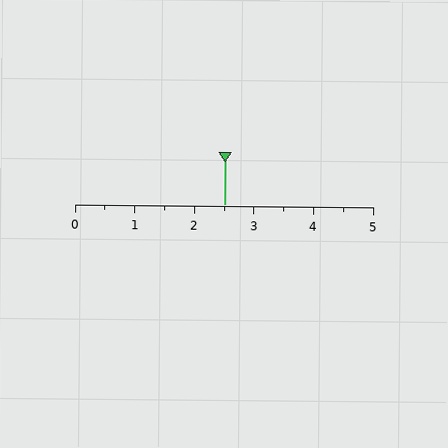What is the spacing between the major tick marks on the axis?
The major ticks are spaced 1 apart.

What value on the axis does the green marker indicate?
The marker indicates approximately 2.5.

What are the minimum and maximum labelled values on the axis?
The axis runs from 0 to 5.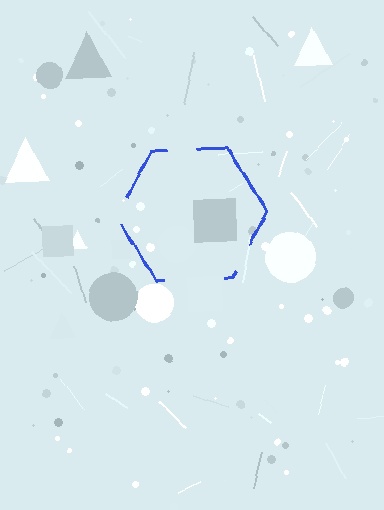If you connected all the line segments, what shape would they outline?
They would outline a hexagon.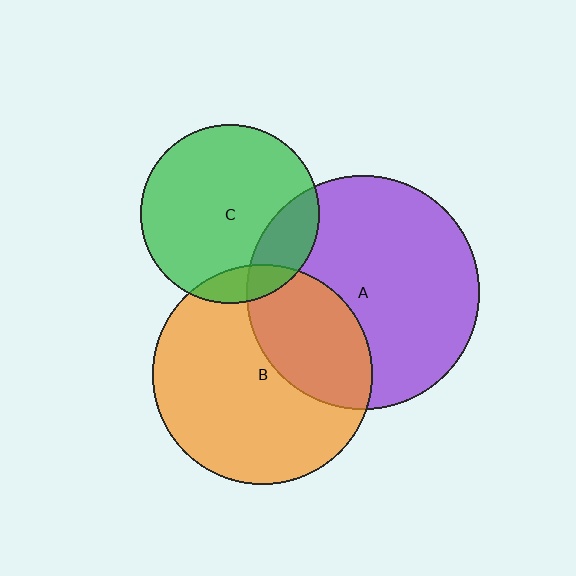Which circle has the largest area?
Circle A (purple).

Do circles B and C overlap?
Yes.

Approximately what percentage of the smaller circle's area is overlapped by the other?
Approximately 10%.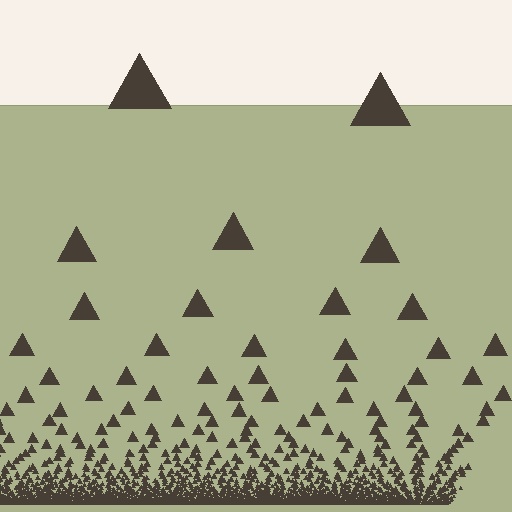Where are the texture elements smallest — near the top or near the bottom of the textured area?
Near the bottom.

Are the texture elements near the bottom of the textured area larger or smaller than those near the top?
Smaller. The gradient is inverted — elements near the bottom are smaller and denser.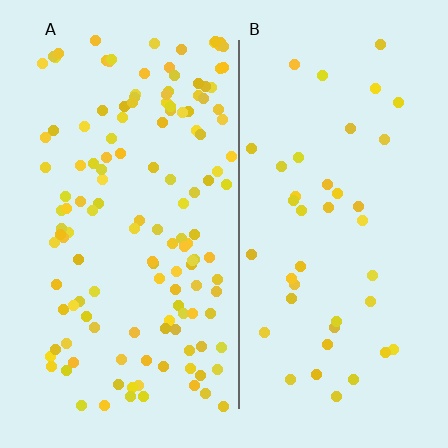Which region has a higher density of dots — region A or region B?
A (the left).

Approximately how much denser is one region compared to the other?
Approximately 3.3× — region A over region B.